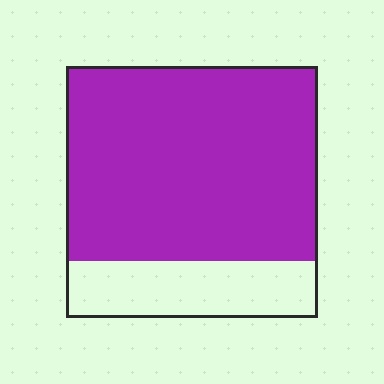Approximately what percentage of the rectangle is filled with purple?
Approximately 75%.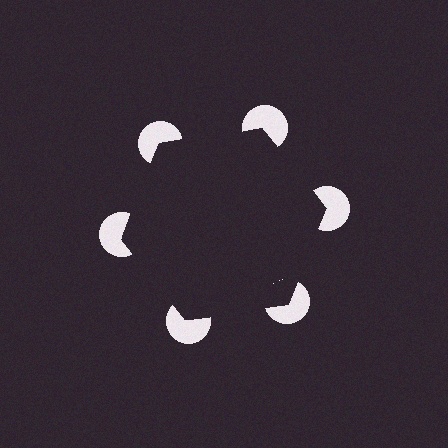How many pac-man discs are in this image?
There are 6 — one at each vertex of the illusory hexagon.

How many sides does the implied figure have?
6 sides.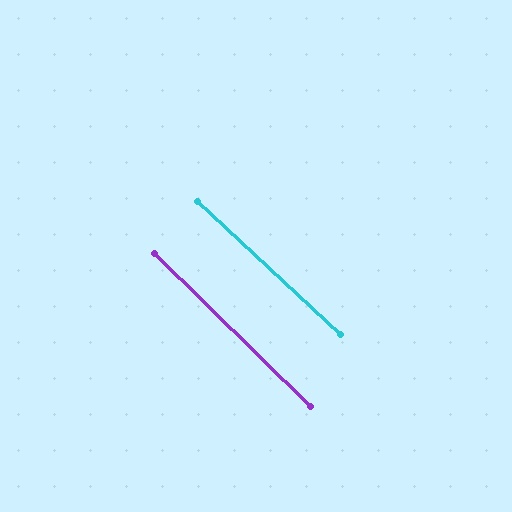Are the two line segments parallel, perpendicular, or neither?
Parallel — their directions differ by only 1.6°.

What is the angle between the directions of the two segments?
Approximately 2 degrees.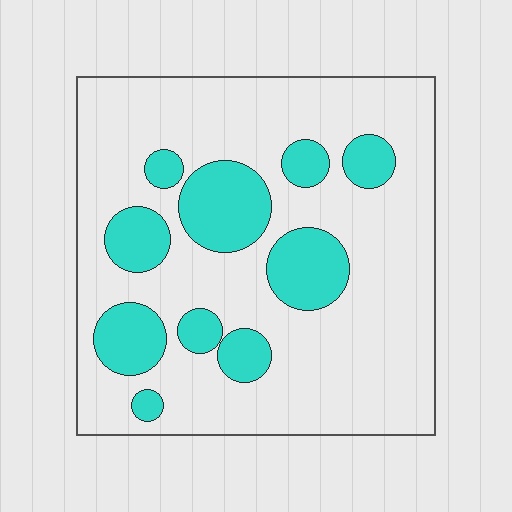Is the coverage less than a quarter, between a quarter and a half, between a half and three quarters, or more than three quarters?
Less than a quarter.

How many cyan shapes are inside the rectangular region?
10.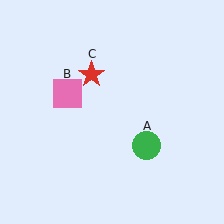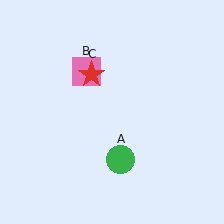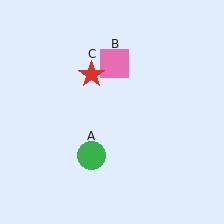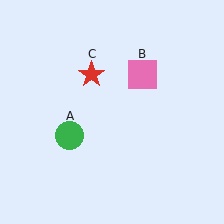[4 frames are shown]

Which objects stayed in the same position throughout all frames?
Red star (object C) remained stationary.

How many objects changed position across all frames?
2 objects changed position: green circle (object A), pink square (object B).